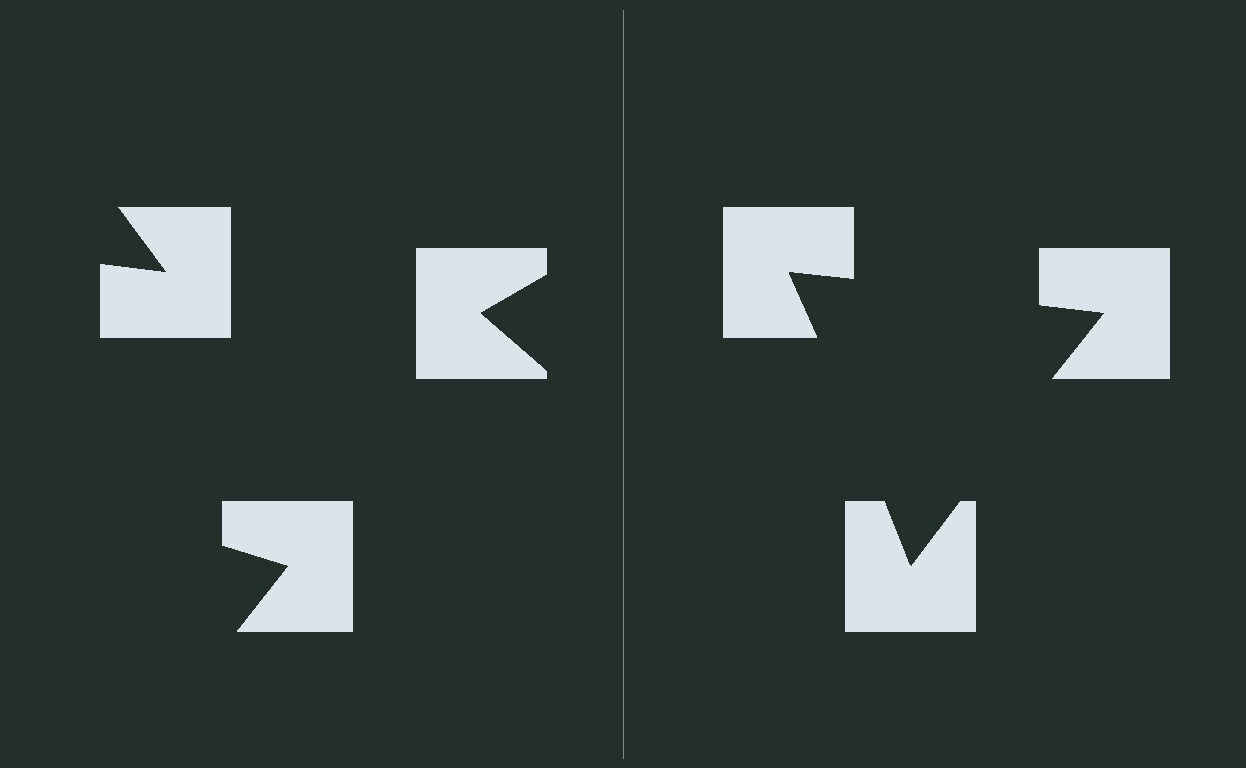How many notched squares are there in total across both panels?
6 — 3 on each side.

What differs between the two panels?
The notched squares are positioned identically on both sides; only the wedge orientations differ. On the right they align to a triangle; on the left they are misaligned.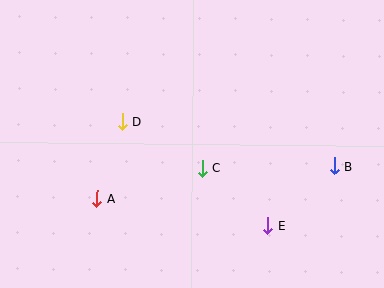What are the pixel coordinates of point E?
Point E is at (268, 226).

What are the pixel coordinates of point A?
Point A is at (97, 199).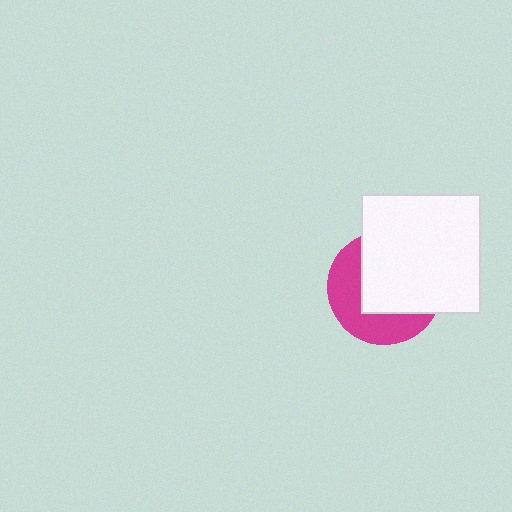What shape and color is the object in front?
The object in front is a white square.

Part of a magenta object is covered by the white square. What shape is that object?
It is a circle.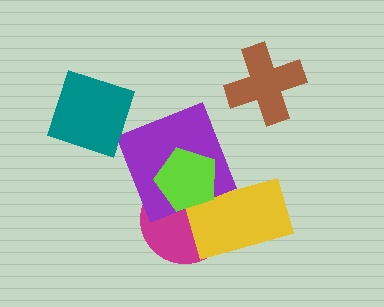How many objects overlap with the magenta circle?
3 objects overlap with the magenta circle.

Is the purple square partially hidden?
Yes, it is partially covered by another shape.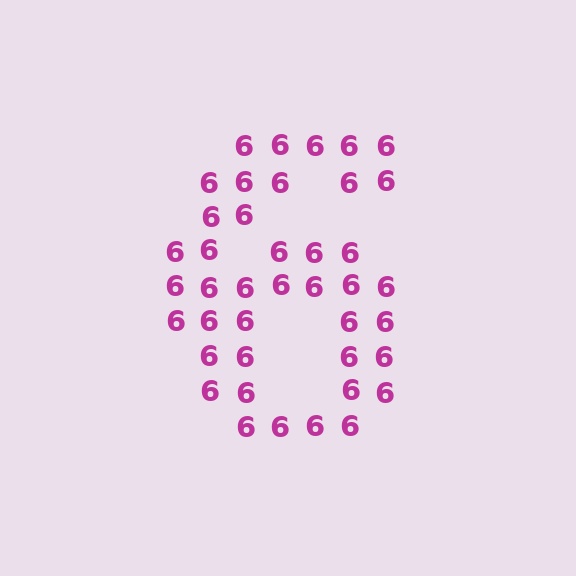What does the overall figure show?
The overall figure shows the digit 6.